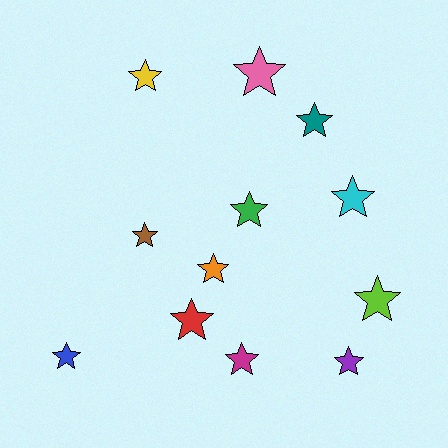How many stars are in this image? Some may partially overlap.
There are 12 stars.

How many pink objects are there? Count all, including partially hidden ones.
There is 1 pink object.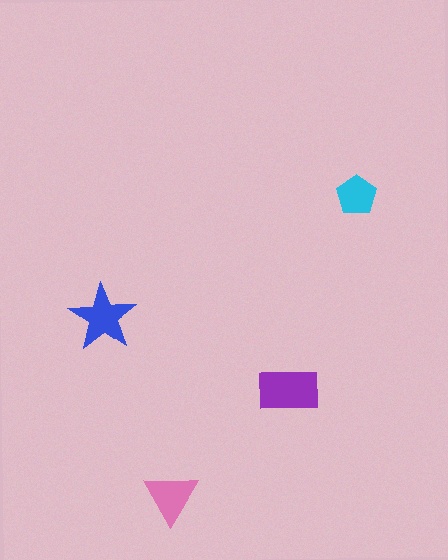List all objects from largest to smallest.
The purple rectangle, the blue star, the pink triangle, the cyan pentagon.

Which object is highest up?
The cyan pentagon is topmost.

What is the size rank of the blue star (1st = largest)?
2nd.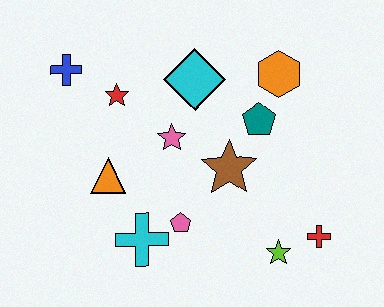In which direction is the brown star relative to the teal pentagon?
The brown star is below the teal pentagon.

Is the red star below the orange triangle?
No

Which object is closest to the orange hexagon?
The teal pentagon is closest to the orange hexagon.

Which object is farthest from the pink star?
The red cross is farthest from the pink star.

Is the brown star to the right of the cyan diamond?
Yes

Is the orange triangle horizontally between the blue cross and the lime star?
Yes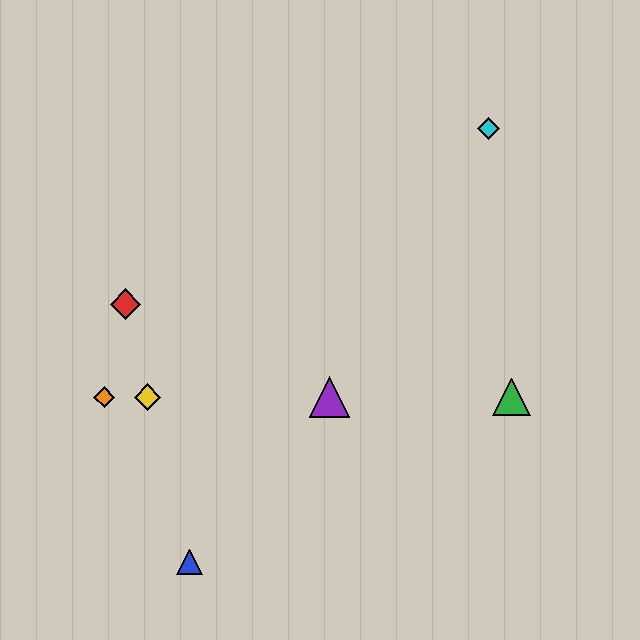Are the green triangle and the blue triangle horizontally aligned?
No, the green triangle is at y≈397 and the blue triangle is at y≈562.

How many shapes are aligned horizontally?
4 shapes (the green triangle, the yellow diamond, the purple triangle, the orange diamond) are aligned horizontally.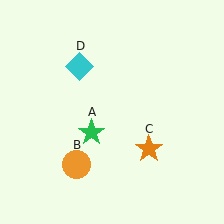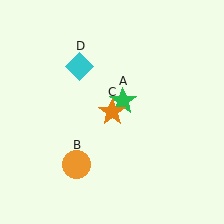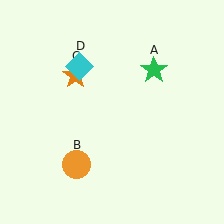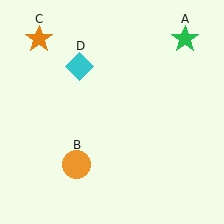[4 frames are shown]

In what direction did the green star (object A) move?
The green star (object A) moved up and to the right.